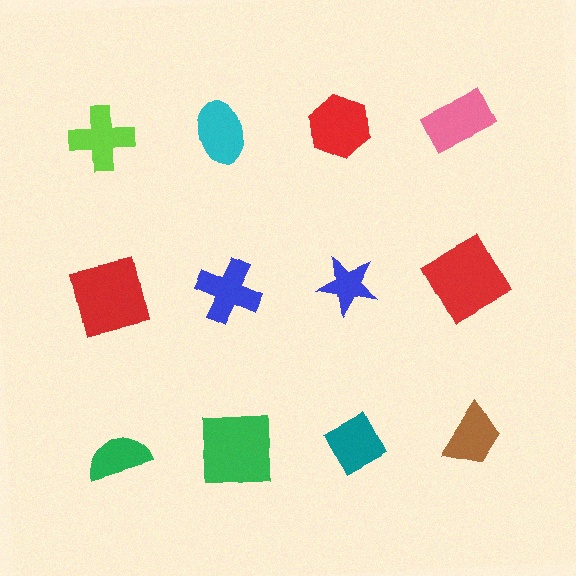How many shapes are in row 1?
4 shapes.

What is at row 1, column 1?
A lime cross.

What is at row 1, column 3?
A red hexagon.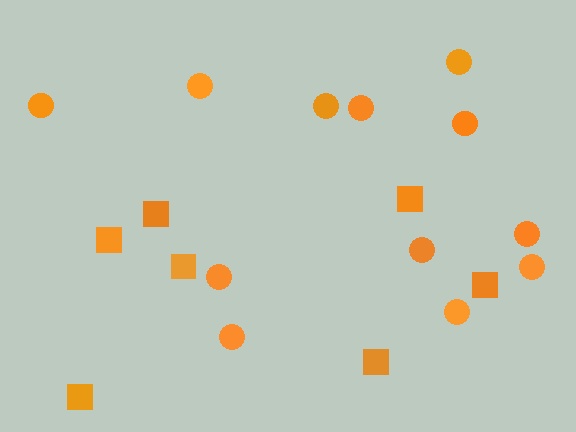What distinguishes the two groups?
There are 2 groups: one group of squares (7) and one group of circles (12).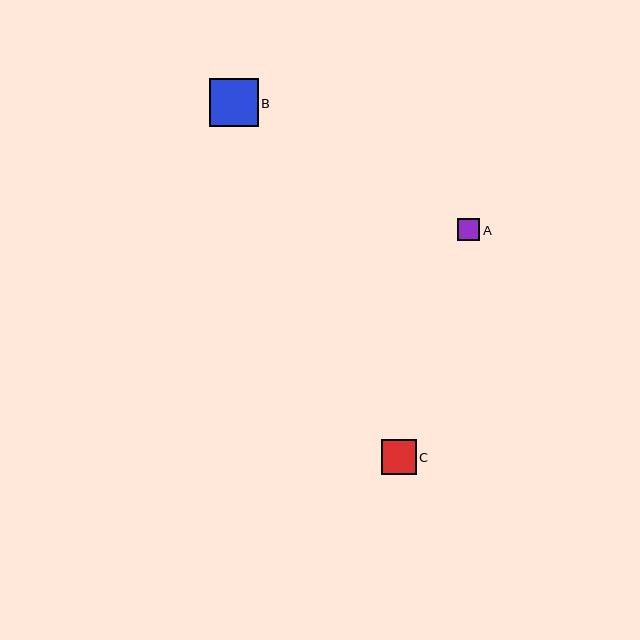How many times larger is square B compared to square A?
Square B is approximately 2.2 times the size of square A.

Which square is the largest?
Square B is the largest with a size of approximately 49 pixels.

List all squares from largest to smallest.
From largest to smallest: B, C, A.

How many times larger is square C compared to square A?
Square C is approximately 1.6 times the size of square A.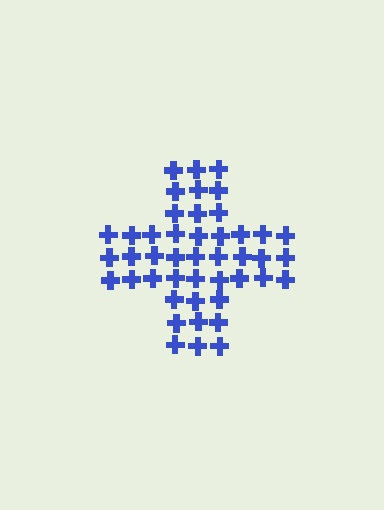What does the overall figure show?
The overall figure shows a cross.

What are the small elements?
The small elements are crosses.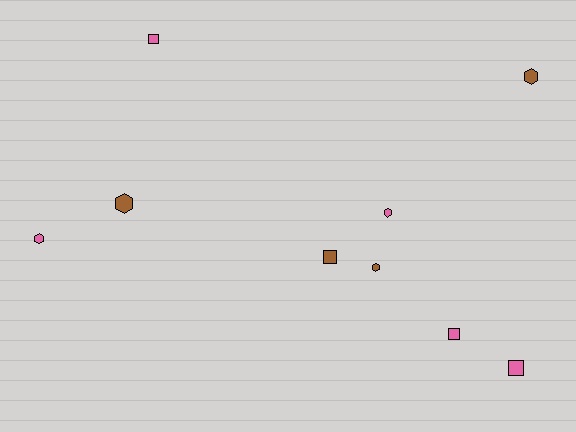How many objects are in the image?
There are 9 objects.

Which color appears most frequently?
Pink, with 5 objects.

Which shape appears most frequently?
Hexagon, with 5 objects.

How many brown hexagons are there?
There are 3 brown hexagons.